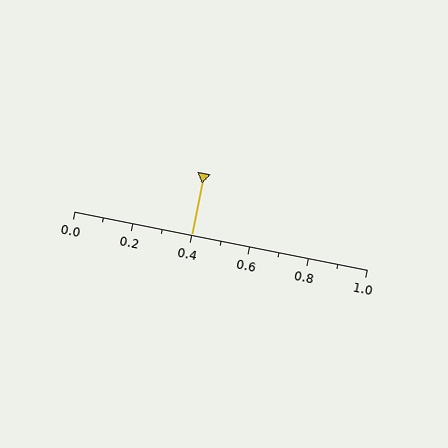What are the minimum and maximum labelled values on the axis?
The axis runs from 0.0 to 1.0.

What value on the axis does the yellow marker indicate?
The marker indicates approximately 0.4.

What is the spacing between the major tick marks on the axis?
The major ticks are spaced 0.2 apart.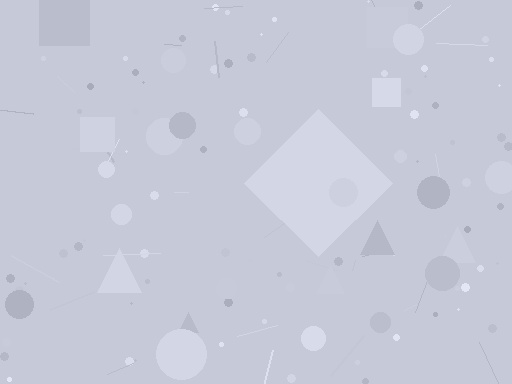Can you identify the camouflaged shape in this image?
The camouflaged shape is a diamond.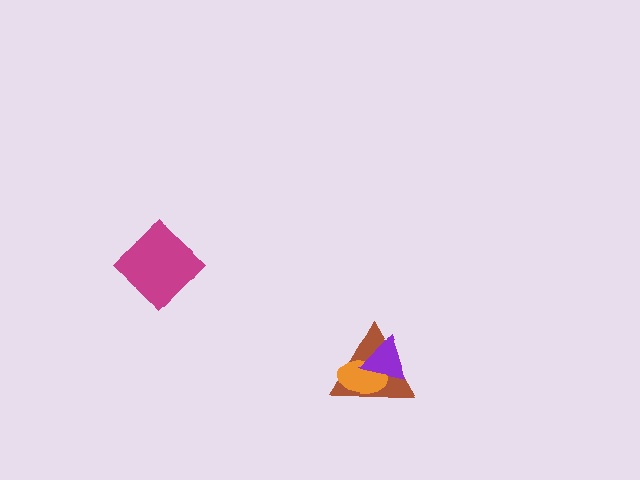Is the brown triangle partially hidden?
Yes, it is partially covered by another shape.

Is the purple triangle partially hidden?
No, no other shape covers it.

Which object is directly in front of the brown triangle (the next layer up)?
The orange ellipse is directly in front of the brown triangle.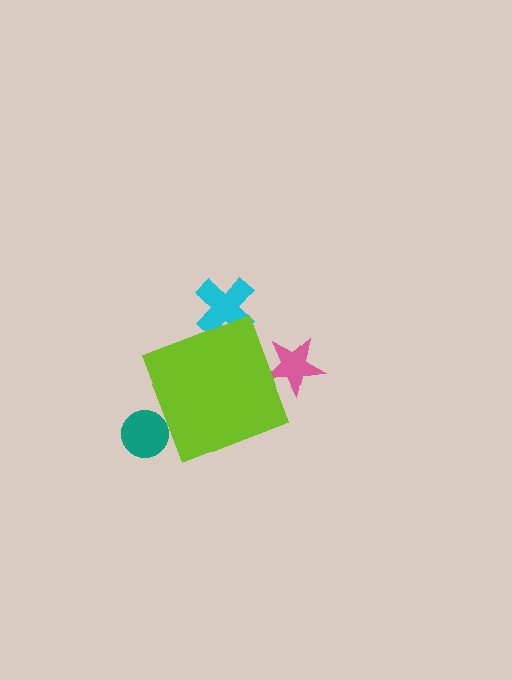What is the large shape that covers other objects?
A lime diamond.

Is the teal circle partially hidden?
Yes, the teal circle is partially hidden behind the lime diamond.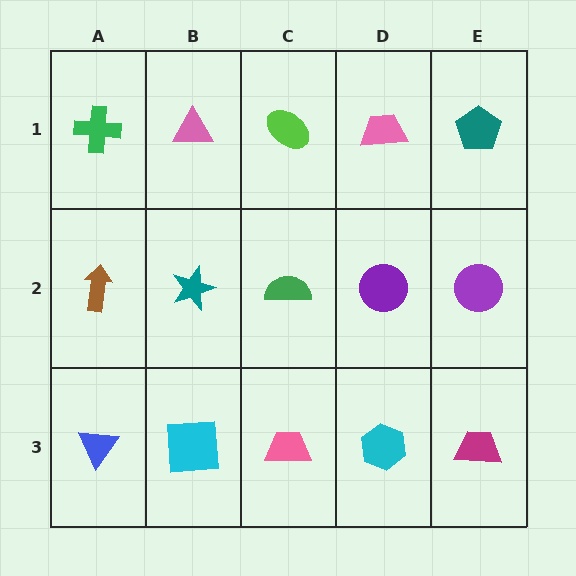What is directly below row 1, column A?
A brown arrow.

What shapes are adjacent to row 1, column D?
A purple circle (row 2, column D), a lime ellipse (row 1, column C), a teal pentagon (row 1, column E).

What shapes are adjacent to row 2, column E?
A teal pentagon (row 1, column E), a magenta trapezoid (row 3, column E), a purple circle (row 2, column D).